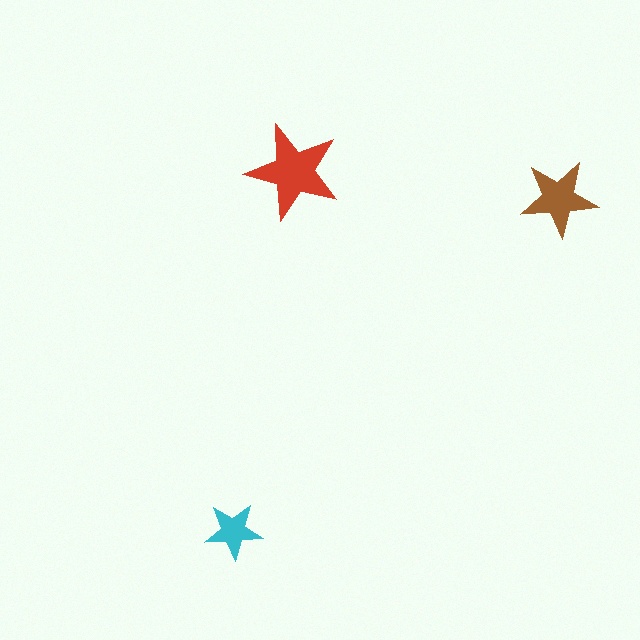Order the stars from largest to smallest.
the red one, the brown one, the cyan one.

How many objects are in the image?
There are 3 objects in the image.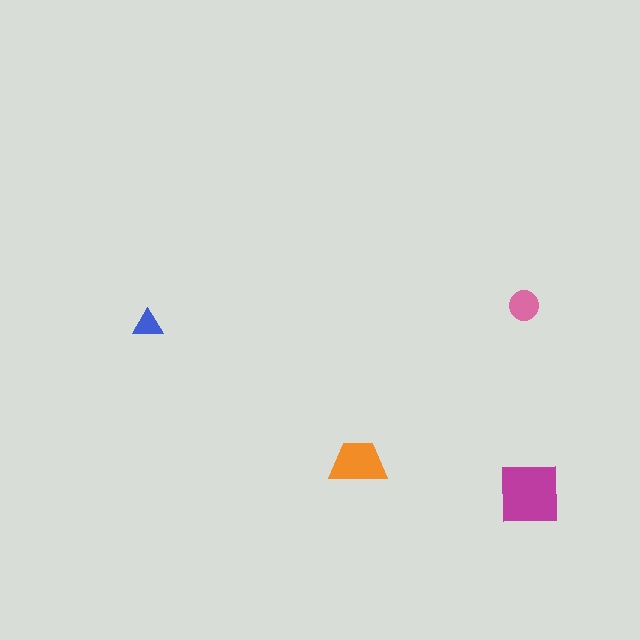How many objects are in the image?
There are 4 objects in the image.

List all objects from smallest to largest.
The blue triangle, the pink circle, the orange trapezoid, the magenta square.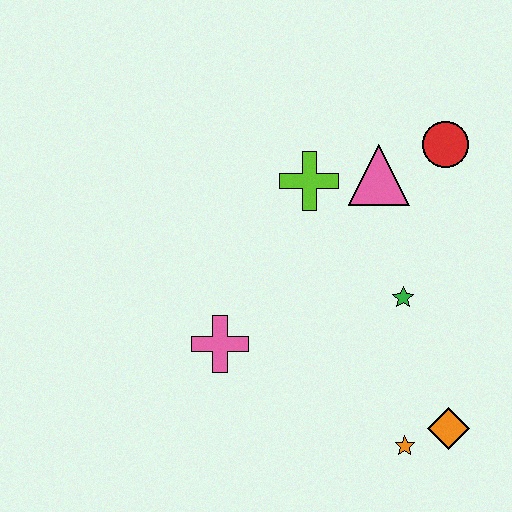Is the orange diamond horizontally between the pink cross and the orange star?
No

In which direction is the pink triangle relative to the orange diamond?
The pink triangle is above the orange diamond.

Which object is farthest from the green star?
The pink cross is farthest from the green star.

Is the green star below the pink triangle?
Yes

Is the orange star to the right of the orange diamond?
No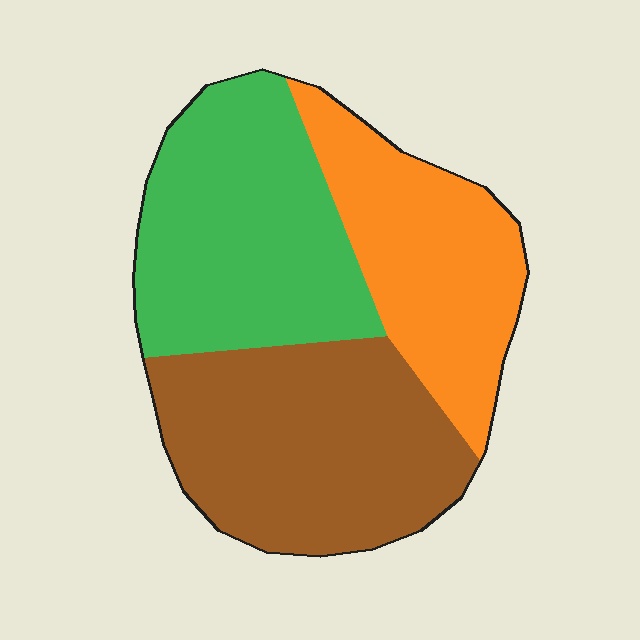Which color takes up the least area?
Orange, at roughly 30%.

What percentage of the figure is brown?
Brown takes up about three eighths (3/8) of the figure.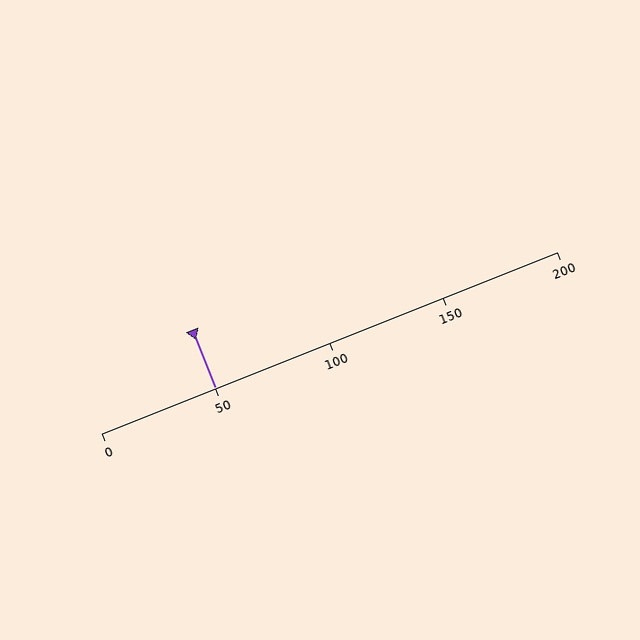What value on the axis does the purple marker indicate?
The marker indicates approximately 50.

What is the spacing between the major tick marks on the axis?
The major ticks are spaced 50 apart.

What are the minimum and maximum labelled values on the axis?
The axis runs from 0 to 200.